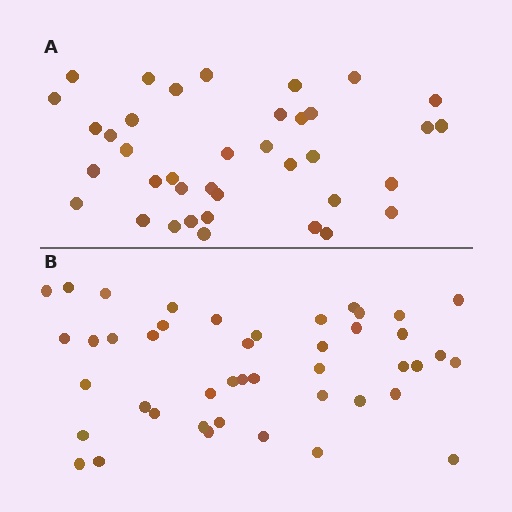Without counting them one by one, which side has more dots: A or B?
Region B (the bottom region) has more dots.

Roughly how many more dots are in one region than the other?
Region B has about 6 more dots than region A.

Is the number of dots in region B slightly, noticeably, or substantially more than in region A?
Region B has only slightly more — the two regions are fairly close. The ratio is roughly 1.2 to 1.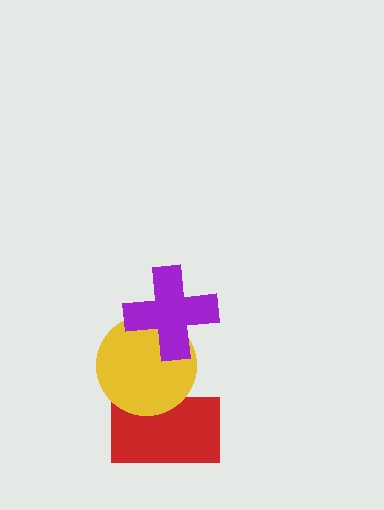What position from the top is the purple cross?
The purple cross is 1st from the top.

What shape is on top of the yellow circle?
The purple cross is on top of the yellow circle.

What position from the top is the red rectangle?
The red rectangle is 3rd from the top.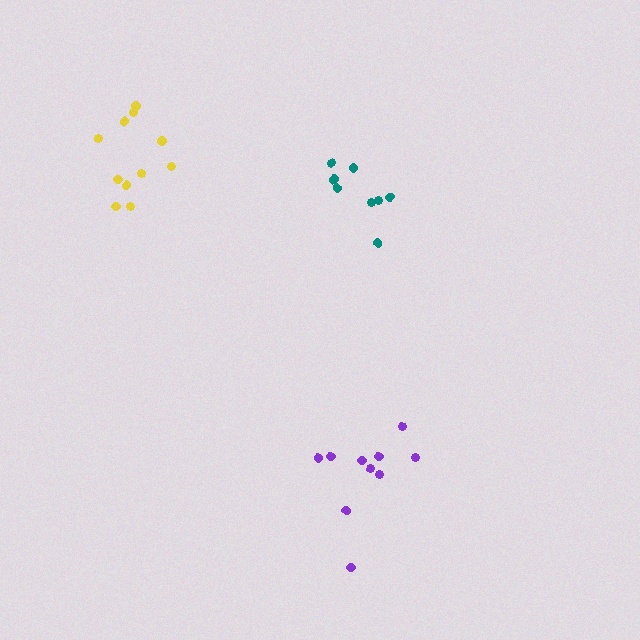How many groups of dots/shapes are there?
There are 3 groups.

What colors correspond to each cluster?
The clusters are colored: purple, yellow, teal.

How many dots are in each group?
Group 1: 10 dots, Group 2: 11 dots, Group 3: 8 dots (29 total).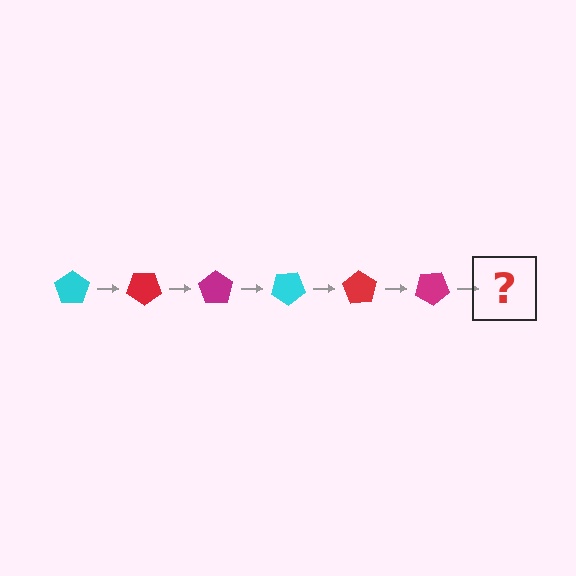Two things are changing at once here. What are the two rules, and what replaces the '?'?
The two rules are that it rotates 35 degrees each step and the color cycles through cyan, red, and magenta. The '?' should be a cyan pentagon, rotated 210 degrees from the start.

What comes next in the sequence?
The next element should be a cyan pentagon, rotated 210 degrees from the start.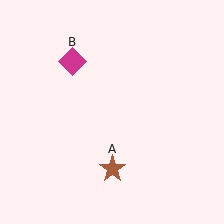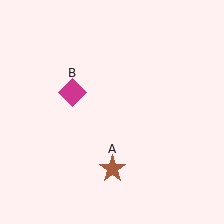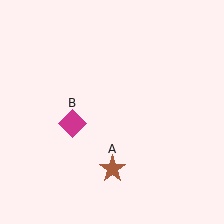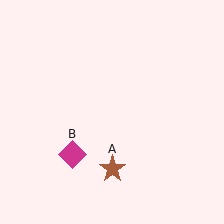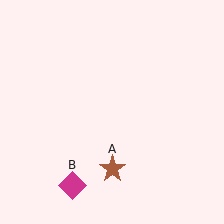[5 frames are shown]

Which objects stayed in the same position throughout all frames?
Brown star (object A) remained stationary.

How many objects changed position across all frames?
1 object changed position: magenta diamond (object B).